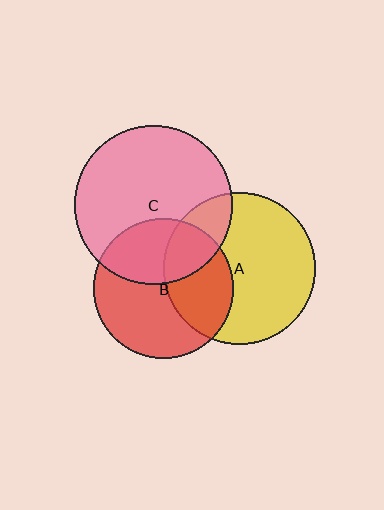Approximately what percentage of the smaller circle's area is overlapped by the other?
Approximately 40%.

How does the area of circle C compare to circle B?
Approximately 1.3 times.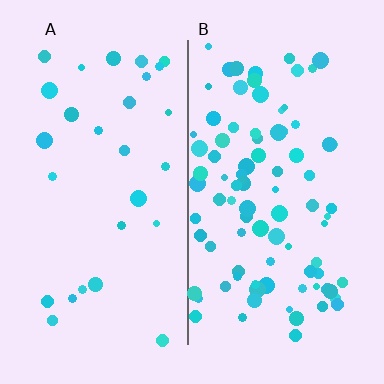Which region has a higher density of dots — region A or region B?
B (the right).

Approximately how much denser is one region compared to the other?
Approximately 3.1× — region B over region A.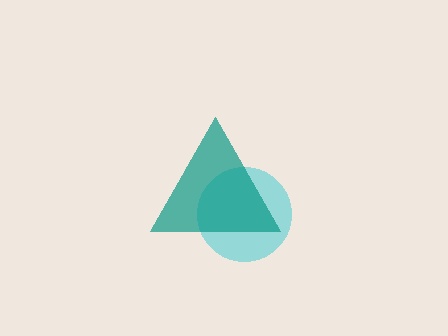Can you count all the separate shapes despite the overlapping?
Yes, there are 2 separate shapes.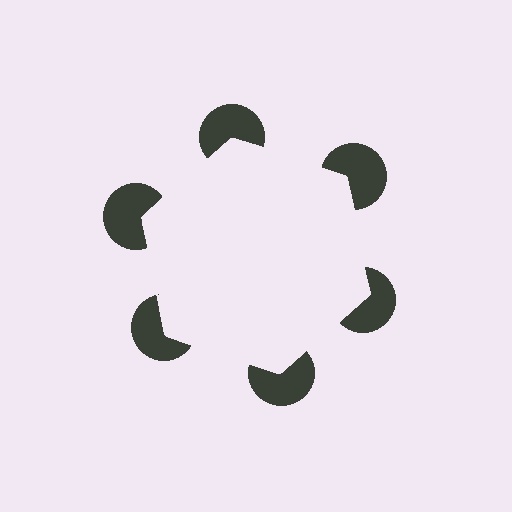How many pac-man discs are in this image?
There are 6 — one at each vertex of the illusory hexagon.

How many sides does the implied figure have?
6 sides.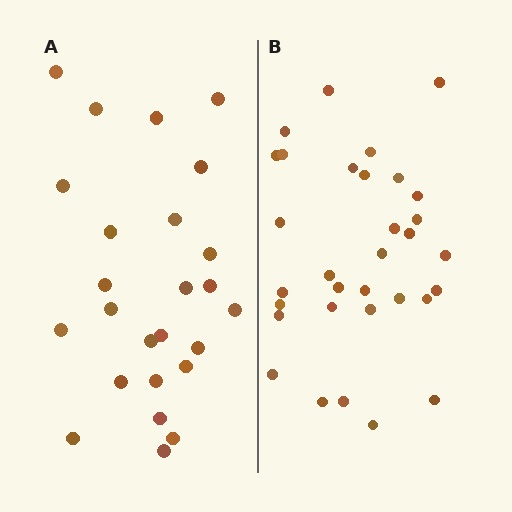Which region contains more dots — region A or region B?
Region B (the right region) has more dots.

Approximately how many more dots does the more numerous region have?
Region B has roughly 8 or so more dots than region A.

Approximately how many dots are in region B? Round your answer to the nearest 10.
About 30 dots. (The exact count is 32, which rounds to 30.)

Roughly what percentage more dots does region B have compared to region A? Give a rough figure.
About 30% more.